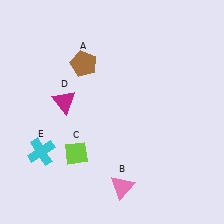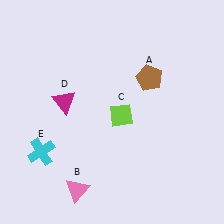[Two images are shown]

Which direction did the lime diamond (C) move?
The lime diamond (C) moved right.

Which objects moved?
The objects that moved are: the brown pentagon (A), the pink triangle (B), the lime diamond (C).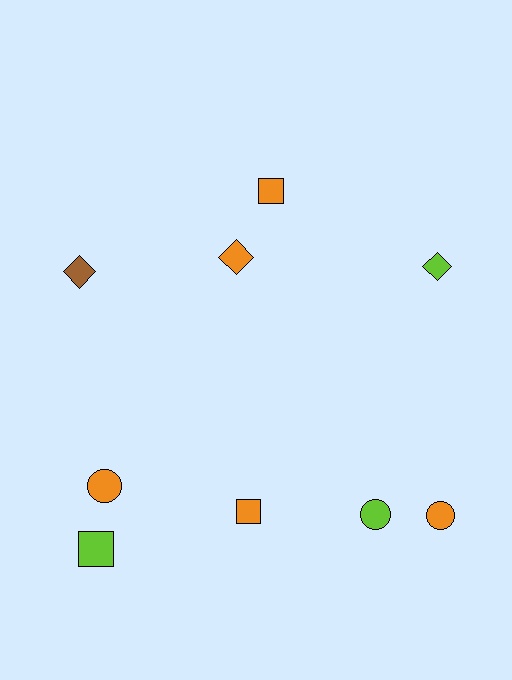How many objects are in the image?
There are 9 objects.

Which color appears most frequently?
Orange, with 5 objects.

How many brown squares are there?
There are no brown squares.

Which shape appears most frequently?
Square, with 3 objects.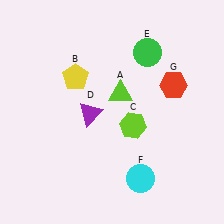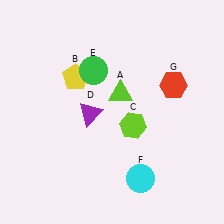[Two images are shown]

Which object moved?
The green circle (E) moved left.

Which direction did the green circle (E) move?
The green circle (E) moved left.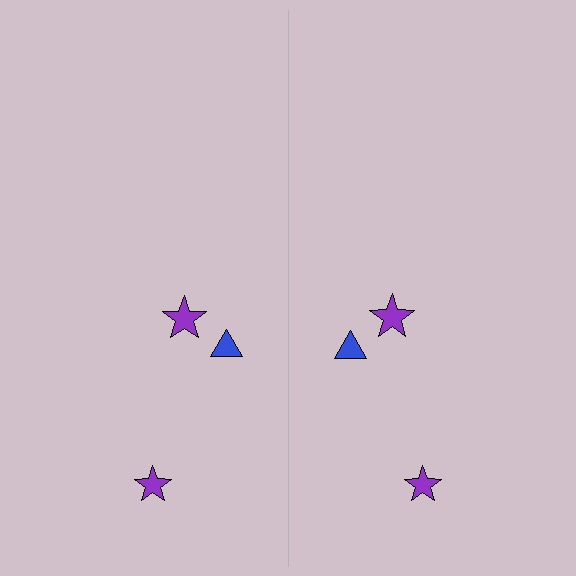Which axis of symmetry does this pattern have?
The pattern has a vertical axis of symmetry running through the center of the image.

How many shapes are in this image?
There are 6 shapes in this image.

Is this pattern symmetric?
Yes, this pattern has bilateral (reflection) symmetry.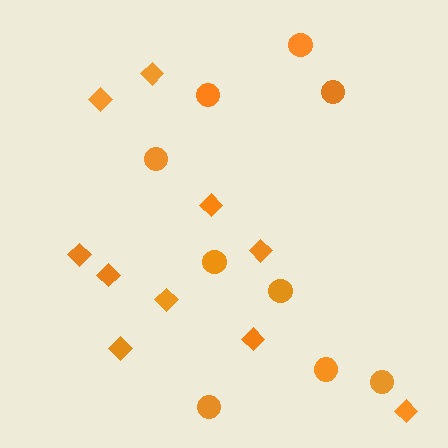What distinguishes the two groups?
There are 2 groups: one group of circles (9) and one group of diamonds (10).